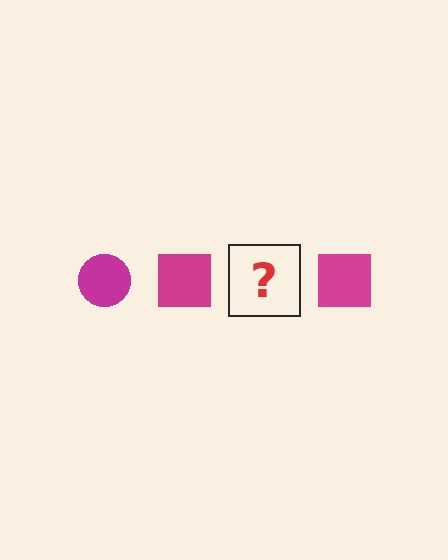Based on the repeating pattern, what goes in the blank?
The blank should be a magenta circle.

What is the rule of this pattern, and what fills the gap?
The rule is that the pattern cycles through circle, square shapes in magenta. The gap should be filled with a magenta circle.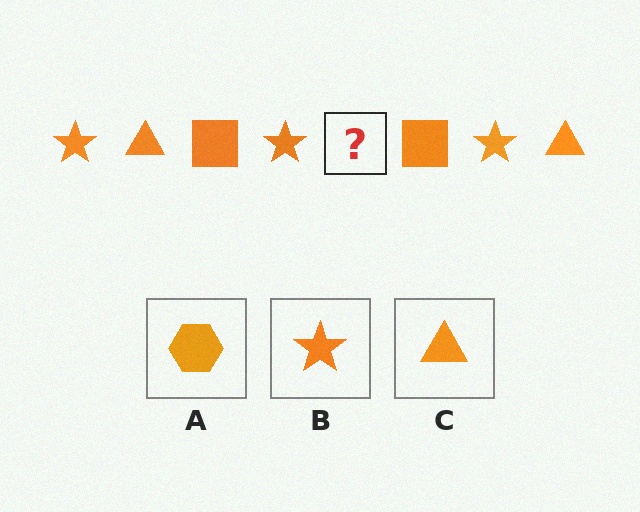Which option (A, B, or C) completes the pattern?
C.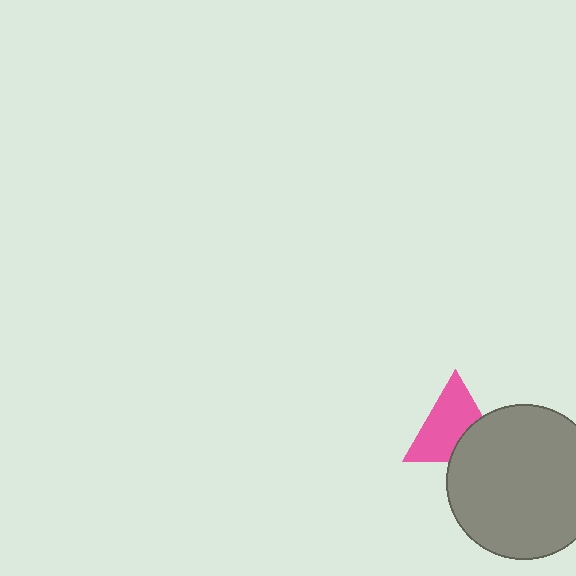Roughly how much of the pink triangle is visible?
Most of it is visible (roughly 68%).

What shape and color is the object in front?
The object in front is a gray circle.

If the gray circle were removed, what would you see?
You would see the complete pink triangle.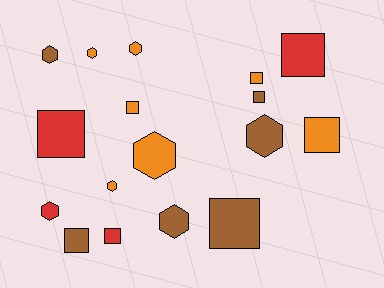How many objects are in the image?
There are 17 objects.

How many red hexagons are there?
There is 1 red hexagon.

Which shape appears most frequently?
Square, with 9 objects.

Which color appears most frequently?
Orange, with 7 objects.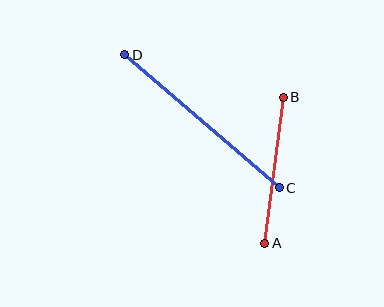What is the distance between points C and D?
The distance is approximately 203 pixels.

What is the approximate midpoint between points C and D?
The midpoint is at approximately (202, 121) pixels.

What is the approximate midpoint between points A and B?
The midpoint is at approximately (274, 170) pixels.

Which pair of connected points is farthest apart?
Points C and D are farthest apart.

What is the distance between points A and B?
The distance is approximately 147 pixels.